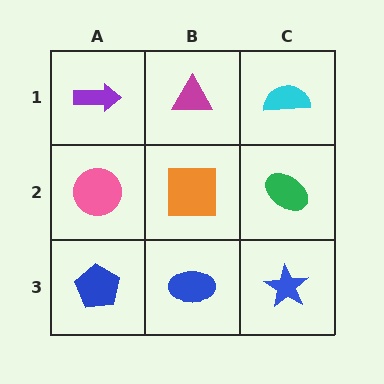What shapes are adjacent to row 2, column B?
A magenta triangle (row 1, column B), a blue ellipse (row 3, column B), a pink circle (row 2, column A), a green ellipse (row 2, column C).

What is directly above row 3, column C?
A green ellipse.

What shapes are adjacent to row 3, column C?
A green ellipse (row 2, column C), a blue ellipse (row 3, column B).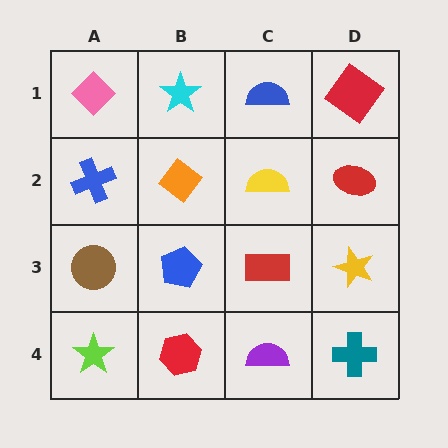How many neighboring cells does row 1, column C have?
3.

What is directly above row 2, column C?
A blue semicircle.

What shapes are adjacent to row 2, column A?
A pink diamond (row 1, column A), a brown circle (row 3, column A), an orange diamond (row 2, column B).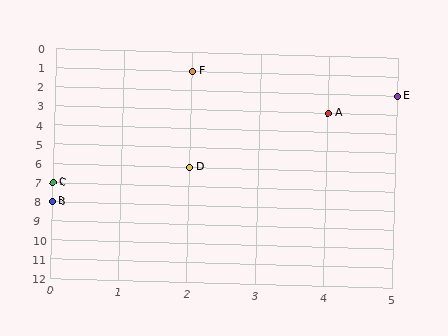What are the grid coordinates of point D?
Point D is at grid coordinates (2, 6).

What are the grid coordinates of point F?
Point F is at grid coordinates (2, 1).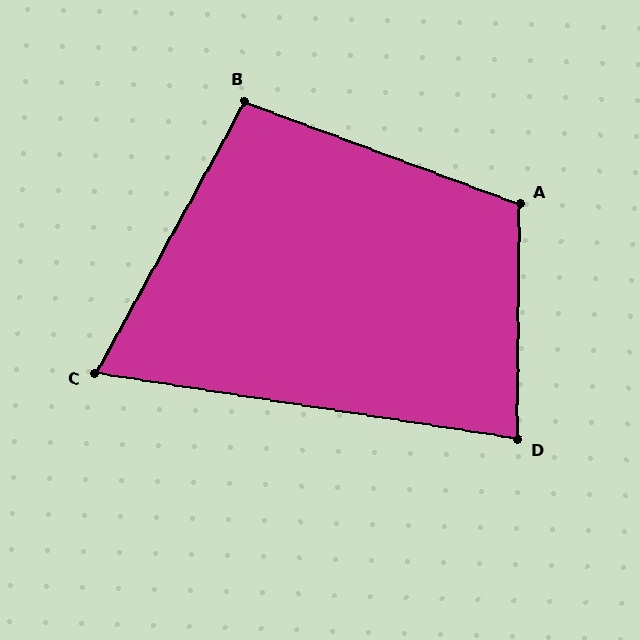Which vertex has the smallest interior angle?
C, at approximately 70 degrees.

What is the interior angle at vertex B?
Approximately 98 degrees (obtuse).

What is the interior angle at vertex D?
Approximately 82 degrees (acute).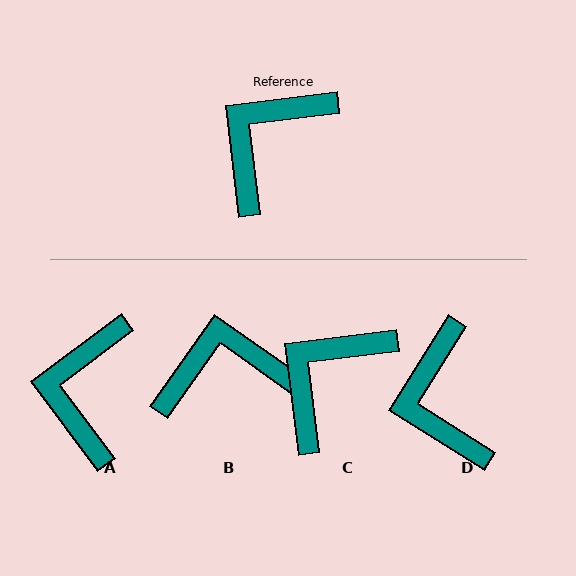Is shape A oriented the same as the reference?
No, it is off by about 30 degrees.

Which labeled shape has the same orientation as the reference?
C.